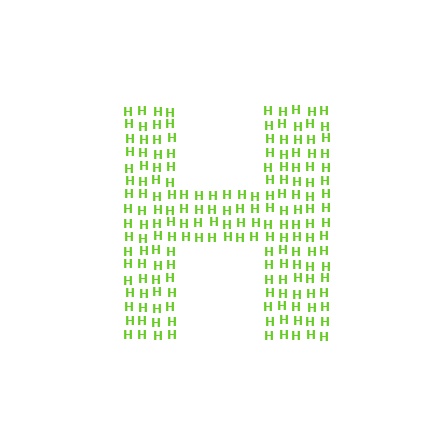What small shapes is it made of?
It is made of small letter H's.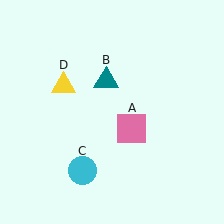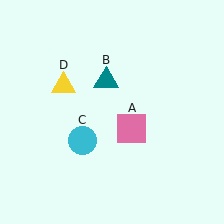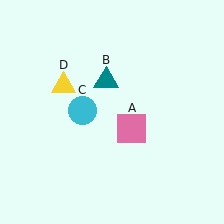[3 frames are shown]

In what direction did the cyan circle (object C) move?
The cyan circle (object C) moved up.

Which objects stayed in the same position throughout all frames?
Pink square (object A) and teal triangle (object B) and yellow triangle (object D) remained stationary.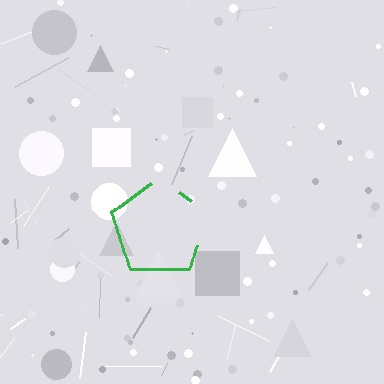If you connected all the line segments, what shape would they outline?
They would outline a pentagon.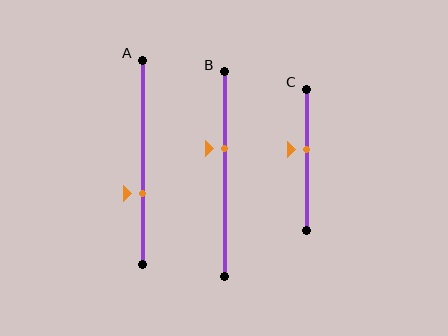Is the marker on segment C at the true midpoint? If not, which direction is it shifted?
No, the marker on segment C is shifted upward by about 7% of the segment length.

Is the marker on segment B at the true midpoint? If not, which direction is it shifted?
No, the marker on segment B is shifted upward by about 12% of the segment length.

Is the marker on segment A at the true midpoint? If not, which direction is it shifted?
No, the marker on segment A is shifted downward by about 15% of the segment length.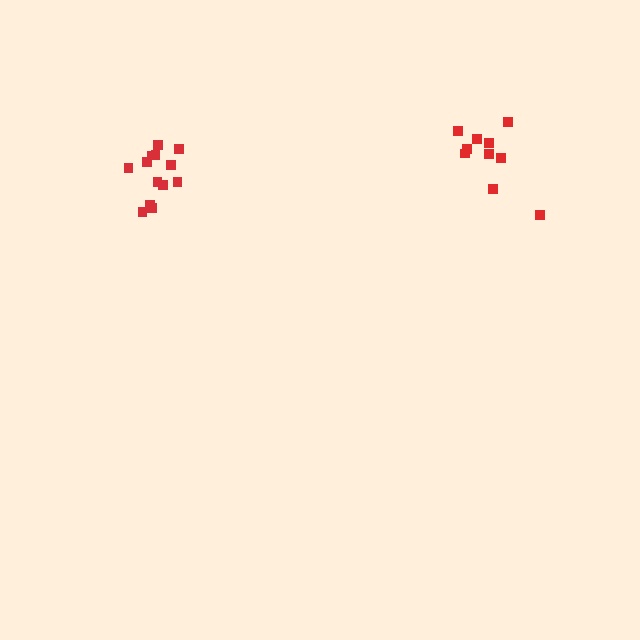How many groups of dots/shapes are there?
There are 2 groups.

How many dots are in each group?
Group 1: 13 dots, Group 2: 10 dots (23 total).